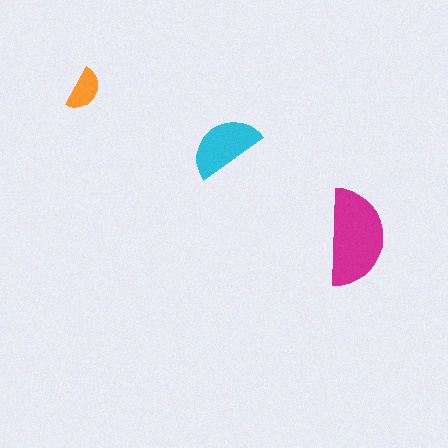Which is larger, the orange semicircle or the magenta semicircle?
The magenta one.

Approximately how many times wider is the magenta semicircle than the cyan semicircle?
About 1.5 times wider.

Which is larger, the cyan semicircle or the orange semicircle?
The cyan one.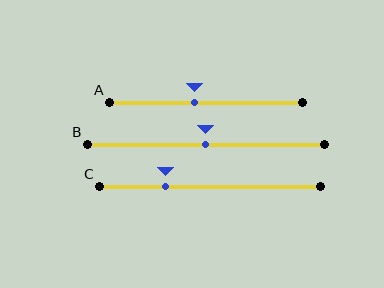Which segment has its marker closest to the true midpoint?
Segment B has its marker closest to the true midpoint.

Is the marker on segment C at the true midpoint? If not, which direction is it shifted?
No, the marker on segment C is shifted to the left by about 20% of the segment length.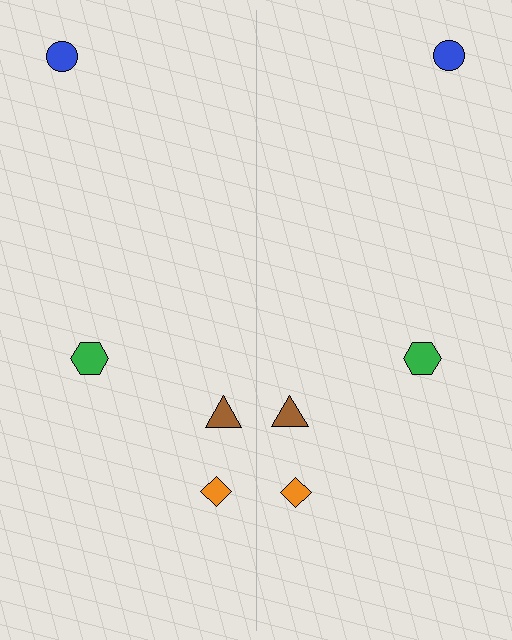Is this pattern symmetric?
Yes, this pattern has bilateral (reflection) symmetry.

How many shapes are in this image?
There are 8 shapes in this image.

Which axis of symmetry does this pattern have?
The pattern has a vertical axis of symmetry running through the center of the image.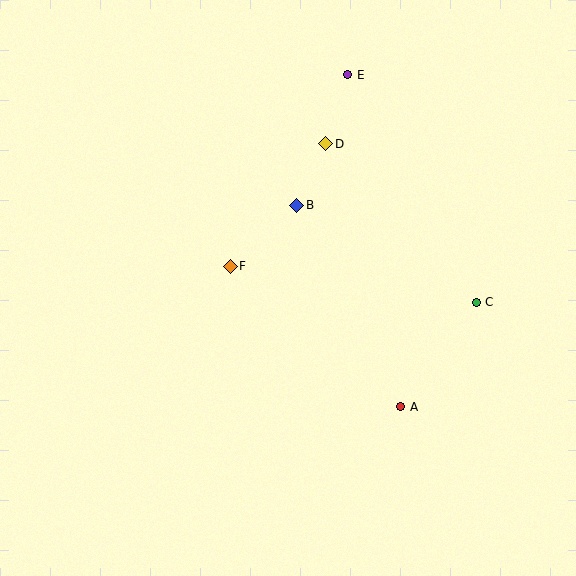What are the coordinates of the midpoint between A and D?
The midpoint between A and D is at (363, 275).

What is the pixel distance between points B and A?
The distance between B and A is 227 pixels.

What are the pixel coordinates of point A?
Point A is at (401, 407).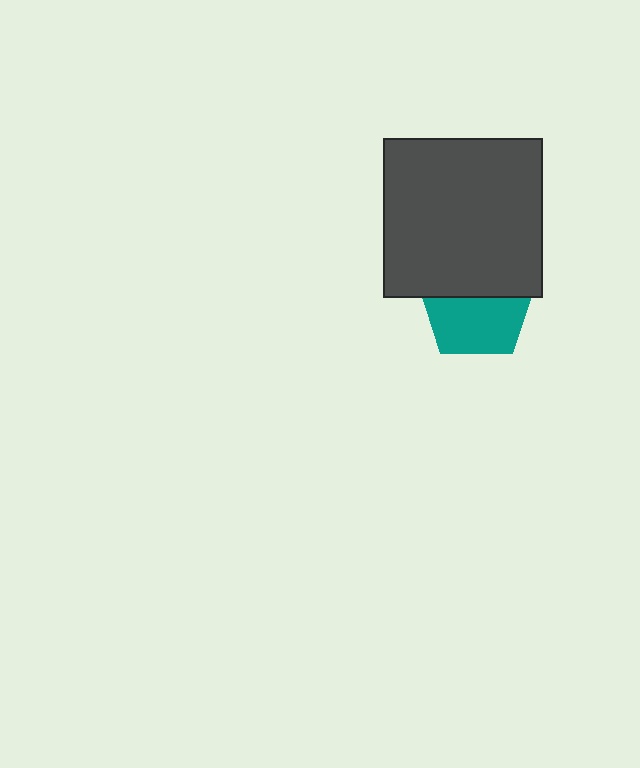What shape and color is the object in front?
The object in front is a dark gray square.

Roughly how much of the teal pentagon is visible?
About half of it is visible (roughly 56%).